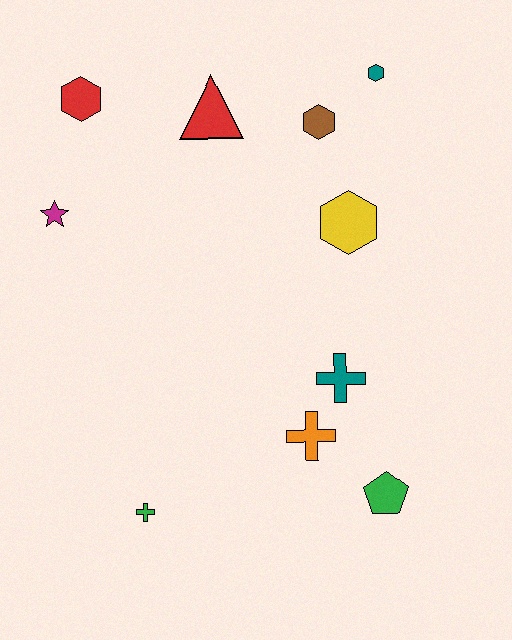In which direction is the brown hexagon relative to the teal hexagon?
The brown hexagon is to the left of the teal hexagon.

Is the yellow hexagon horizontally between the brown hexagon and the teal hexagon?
Yes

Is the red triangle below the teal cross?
No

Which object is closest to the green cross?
The orange cross is closest to the green cross.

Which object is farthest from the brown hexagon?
The green cross is farthest from the brown hexagon.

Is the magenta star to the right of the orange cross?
No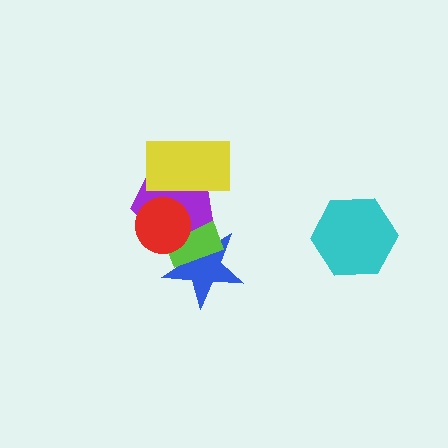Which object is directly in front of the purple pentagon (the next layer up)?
The yellow rectangle is directly in front of the purple pentagon.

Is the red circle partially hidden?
No, no other shape covers it.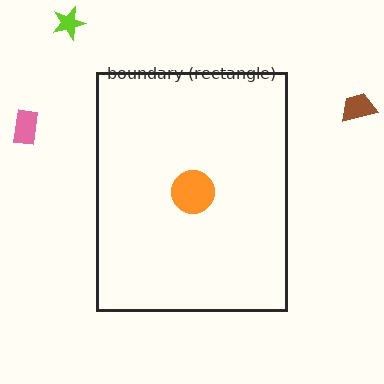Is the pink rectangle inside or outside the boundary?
Outside.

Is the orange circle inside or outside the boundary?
Inside.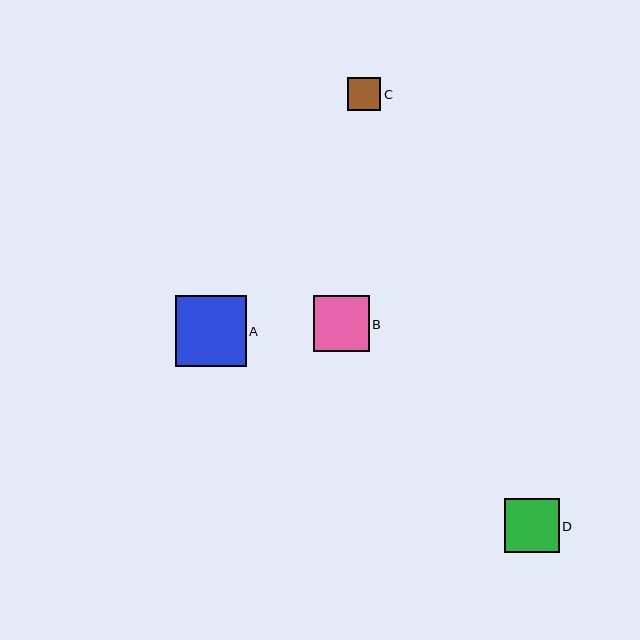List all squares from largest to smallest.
From largest to smallest: A, B, D, C.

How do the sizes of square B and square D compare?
Square B and square D are approximately the same size.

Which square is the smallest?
Square C is the smallest with a size of approximately 33 pixels.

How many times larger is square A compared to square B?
Square A is approximately 1.3 times the size of square B.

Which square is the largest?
Square A is the largest with a size of approximately 71 pixels.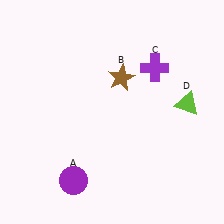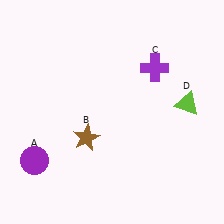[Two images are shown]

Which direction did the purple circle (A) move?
The purple circle (A) moved left.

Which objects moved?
The objects that moved are: the purple circle (A), the brown star (B).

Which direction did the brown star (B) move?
The brown star (B) moved down.